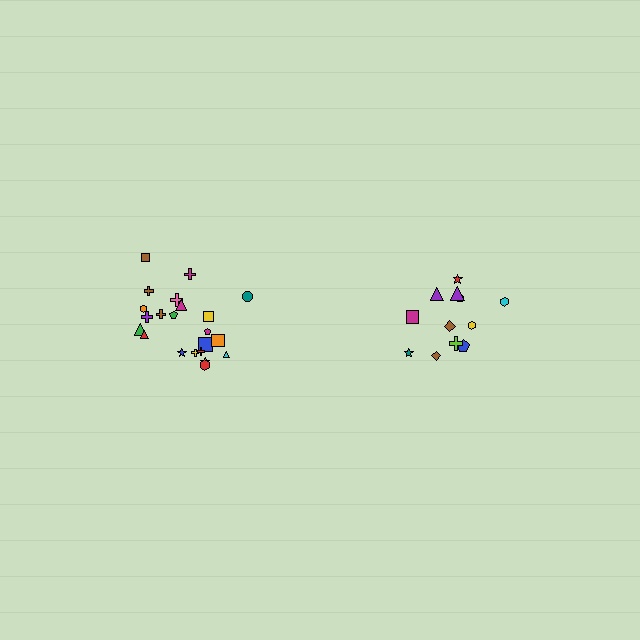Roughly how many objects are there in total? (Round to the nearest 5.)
Roughly 35 objects in total.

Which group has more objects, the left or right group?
The left group.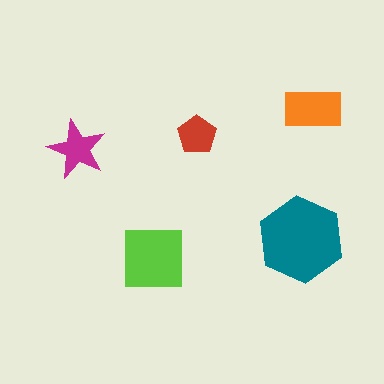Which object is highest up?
The orange rectangle is topmost.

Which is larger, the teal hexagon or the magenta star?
The teal hexagon.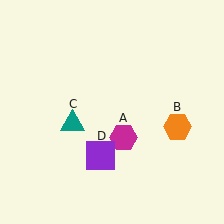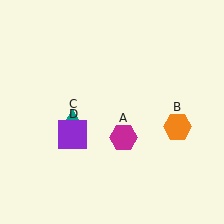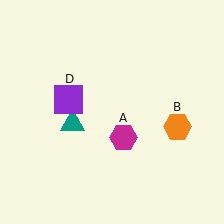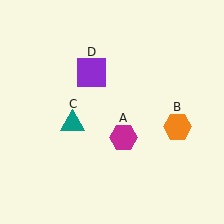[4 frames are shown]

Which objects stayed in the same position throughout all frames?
Magenta hexagon (object A) and orange hexagon (object B) and teal triangle (object C) remained stationary.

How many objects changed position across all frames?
1 object changed position: purple square (object D).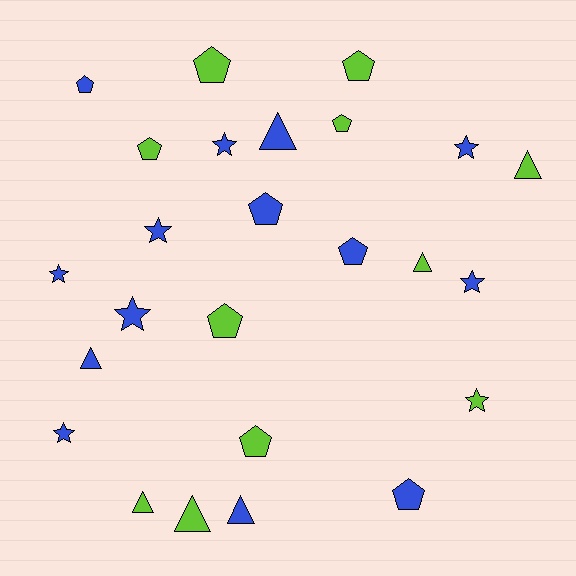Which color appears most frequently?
Blue, with 14 objects.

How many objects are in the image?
There are 25 objects.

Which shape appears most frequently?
Pentagon, with 10 objects.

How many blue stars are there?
There are 7 blue stars.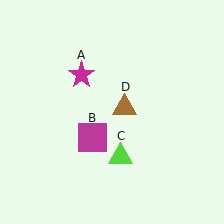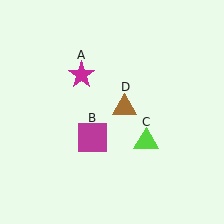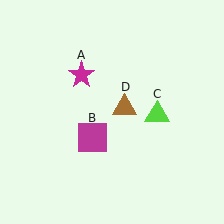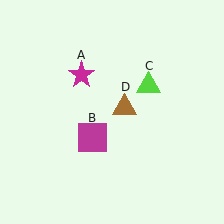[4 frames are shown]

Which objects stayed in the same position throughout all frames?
Magenta star (object A) and magenta square (object B) and brown triangle (object D) remained stationary.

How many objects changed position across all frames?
1 object changed position: lime triangle (object C).